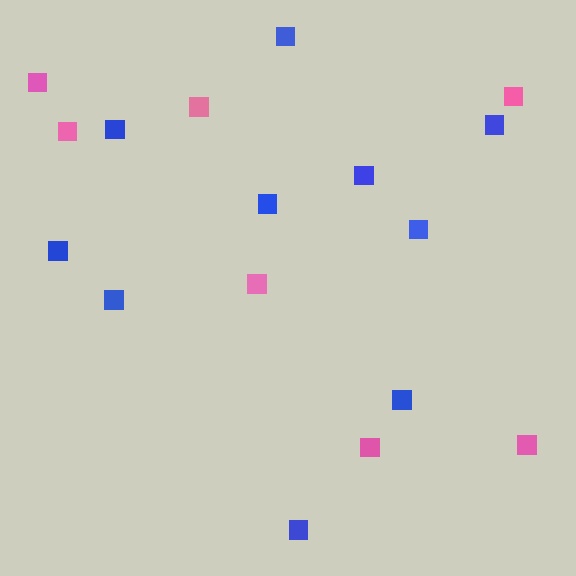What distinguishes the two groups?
There are 2 groups: one group of blue squares (10) and one group of pink squares (7).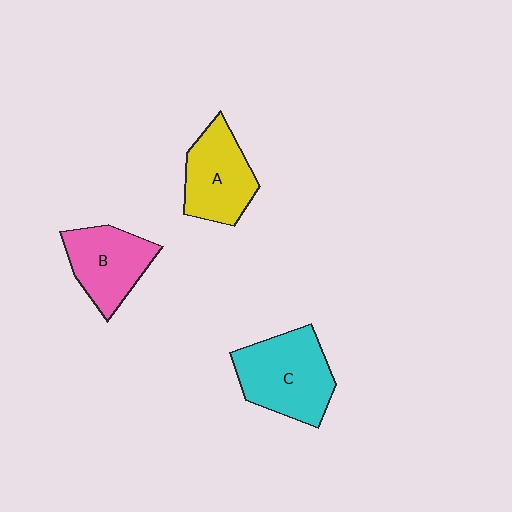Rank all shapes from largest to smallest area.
From largest to smallest: C (cyan), A (yellow), B (pink).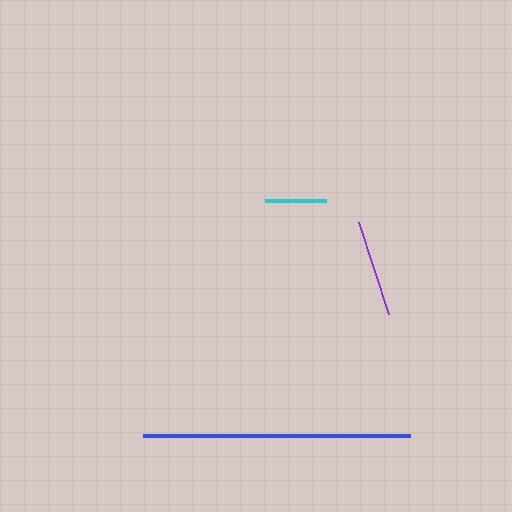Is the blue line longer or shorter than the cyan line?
The blue line is longer than the cyan line.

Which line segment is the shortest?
The cyan line is the shortest at approximately 60 pixels.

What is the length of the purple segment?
The purple segment is approximately 97 pixels long.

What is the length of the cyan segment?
The cyan segment is approximately 60 pixels long.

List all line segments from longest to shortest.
From longest to shortest: blue, purple, cyan.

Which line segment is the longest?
The blue line is the longest at approximately 267 pixels.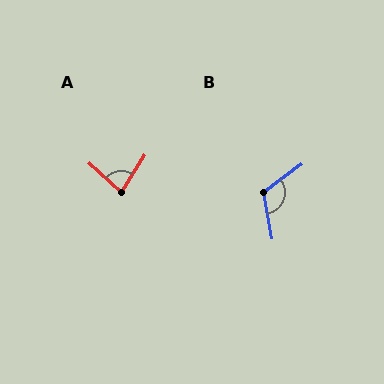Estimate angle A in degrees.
Approximately 81 degrees.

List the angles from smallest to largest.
A (81°), B (116°).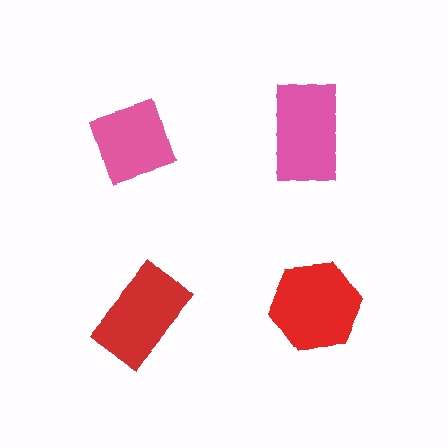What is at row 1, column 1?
A pink diamond.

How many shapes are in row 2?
2 shapes.